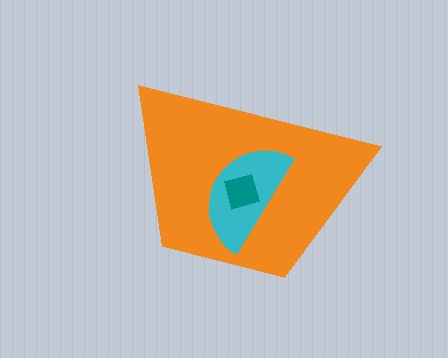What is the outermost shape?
The orange trapezoid.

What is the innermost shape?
The teal square.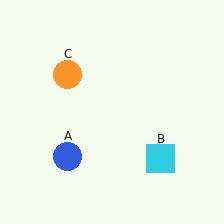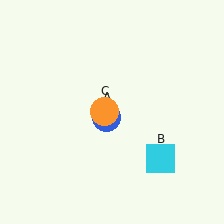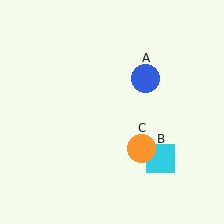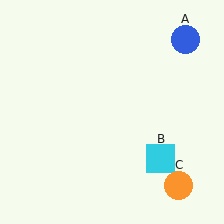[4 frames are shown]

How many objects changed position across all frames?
2 objects changed position: blue circle (object A), orange circle (object C).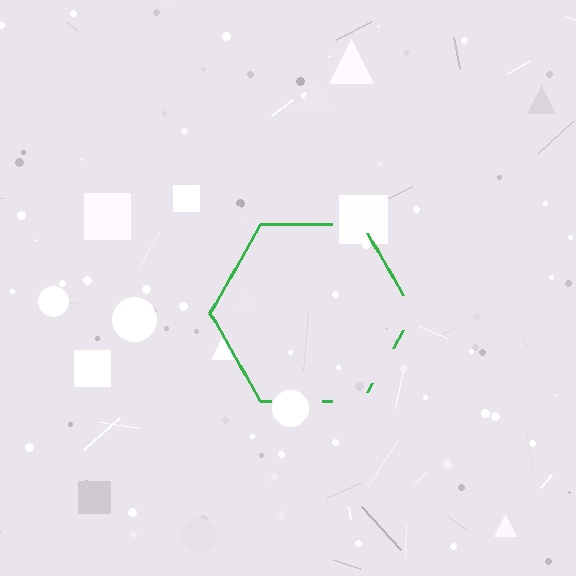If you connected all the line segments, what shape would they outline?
They would outline a hexagon.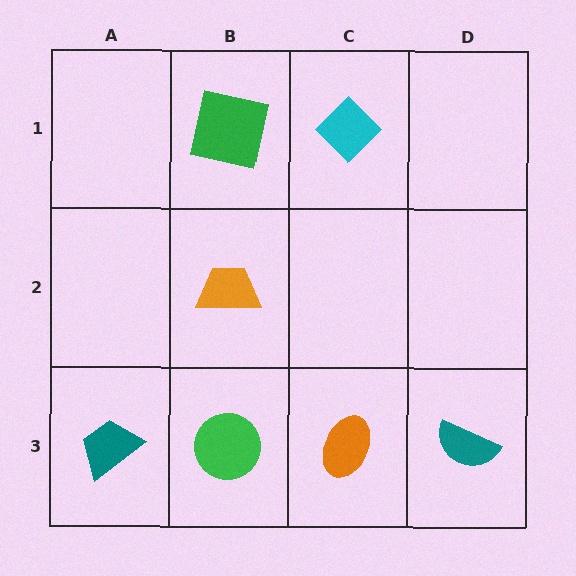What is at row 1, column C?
A cyan diamond.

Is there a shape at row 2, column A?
No, that cell is empty.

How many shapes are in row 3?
4 shapes.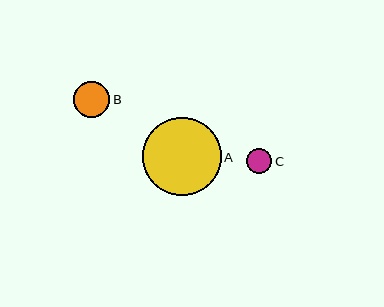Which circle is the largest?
Circle A is the largest with a size of approximately 79 pixels.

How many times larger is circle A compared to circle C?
Circle A is approximately 3.1 times the size of circle C.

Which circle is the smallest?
Circle C is the smallest with a size of approximately 25 pixels.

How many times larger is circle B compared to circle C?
Circle B is approximately 1.4 times the size of circle C.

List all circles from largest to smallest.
From largest to smallest: A, B, C.